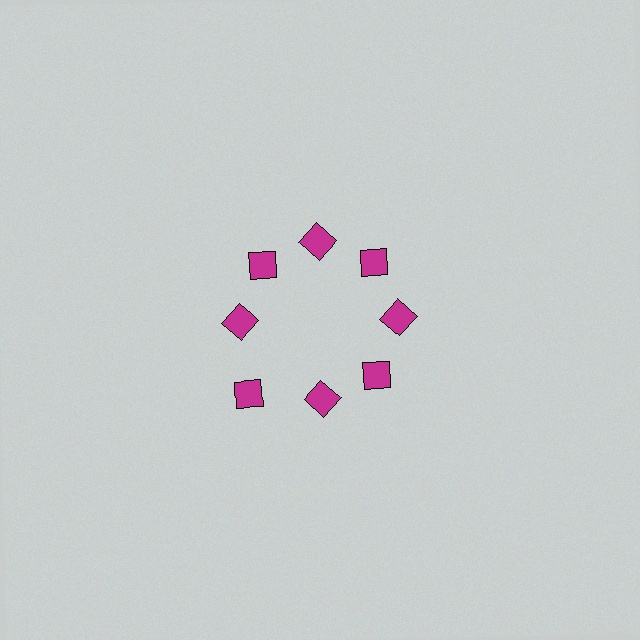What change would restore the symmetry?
The symmetry would be restored by moving it inward, back onto the ring so that all 8 diamonds sit at equal angles and equal distance from the center.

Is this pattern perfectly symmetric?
No. The 8 magenta diamonds are arranged in a ring, but one element near the 8 o'clock position is pushed outward from the center, breaking the 8-fold rotational symmetry.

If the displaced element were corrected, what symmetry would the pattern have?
It would have 8-fold rotational symmetry — the pattern would map onto itself every 45 degrees.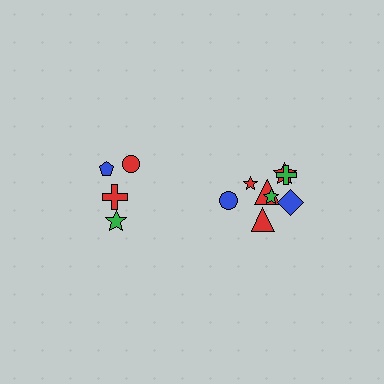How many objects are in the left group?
There are 4 objects.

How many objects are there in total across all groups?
There are 12 objects.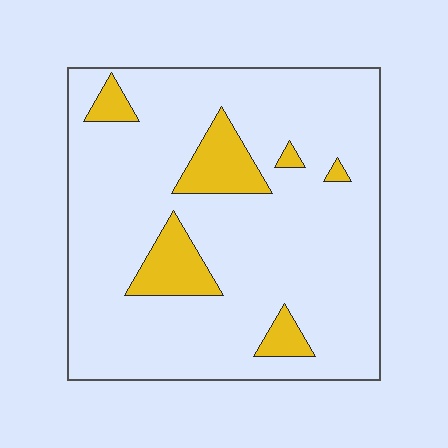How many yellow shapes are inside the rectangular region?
6.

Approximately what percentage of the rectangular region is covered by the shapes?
Approximately 15%.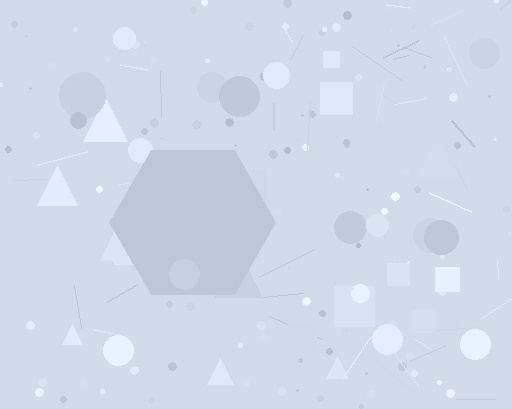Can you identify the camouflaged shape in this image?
The camouflaged shape is a hexagon.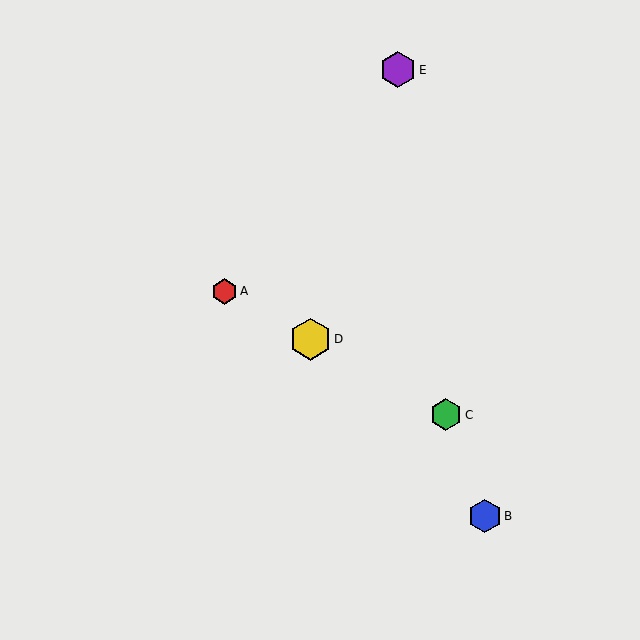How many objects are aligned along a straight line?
3 objects (A, C, D) are aligned along a straight line.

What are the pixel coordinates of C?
Object C is at (446, 415).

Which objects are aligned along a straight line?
Objects A, C, D are aligned along a straight line.